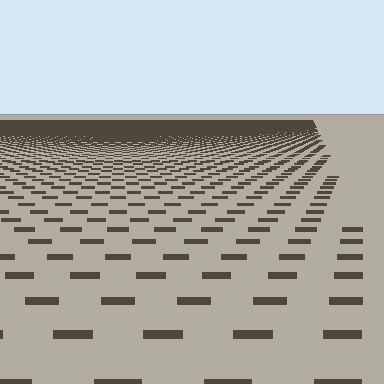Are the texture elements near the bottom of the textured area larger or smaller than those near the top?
Larger. Near the bottom, elements are closer to the viewer and appear at a bigger on-screen size.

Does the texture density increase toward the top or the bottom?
Density increases toward the top.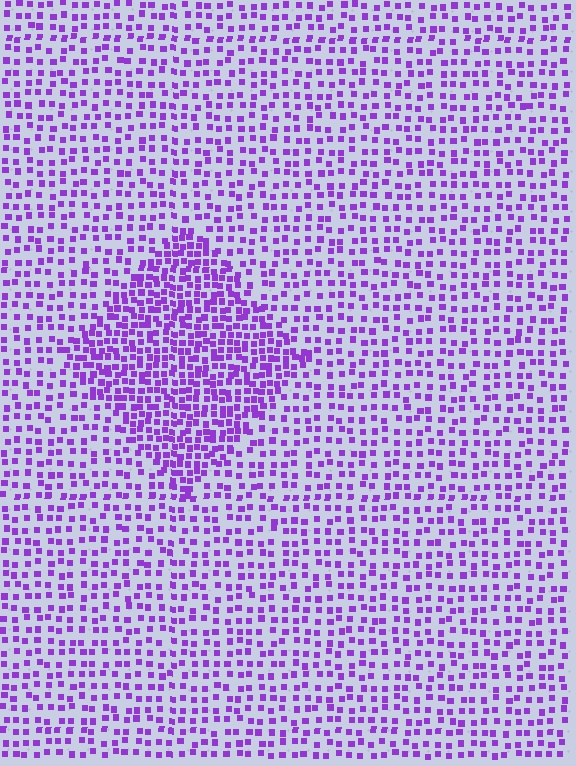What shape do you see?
I see a diamond.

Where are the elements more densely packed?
The elements are more densely packed inside the diamond boundary.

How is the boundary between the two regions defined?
The boundary is defined by a change in element density (approximately 1.9x ratio). All elements are the same color, size, and shape.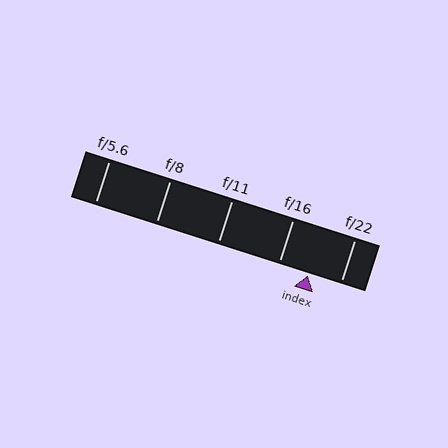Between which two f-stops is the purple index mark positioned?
The index mark is between f/16 and f/22.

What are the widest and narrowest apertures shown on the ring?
The widest aperture shown is f/5.6 and the narrowest is f/22.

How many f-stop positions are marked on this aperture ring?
There are 5 f-stop positions marked.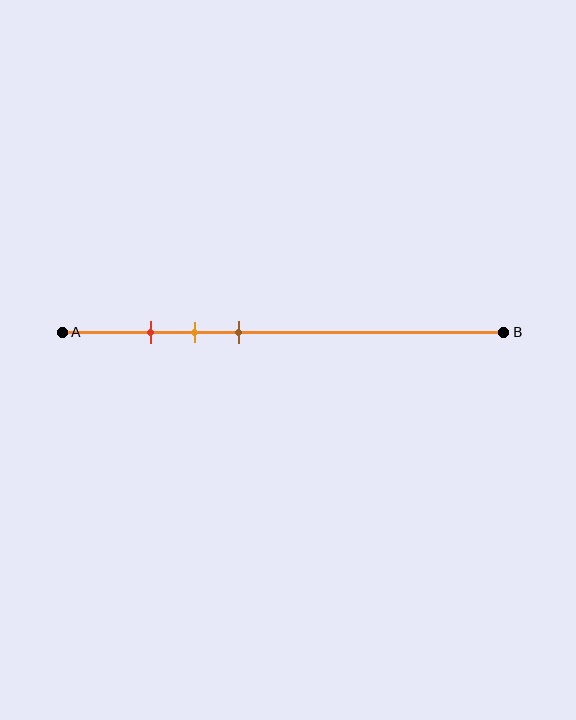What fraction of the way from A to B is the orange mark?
The orange mark is approximately 30% (0.3) of the way from A to B.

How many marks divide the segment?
There are 3 marks dividing the segment.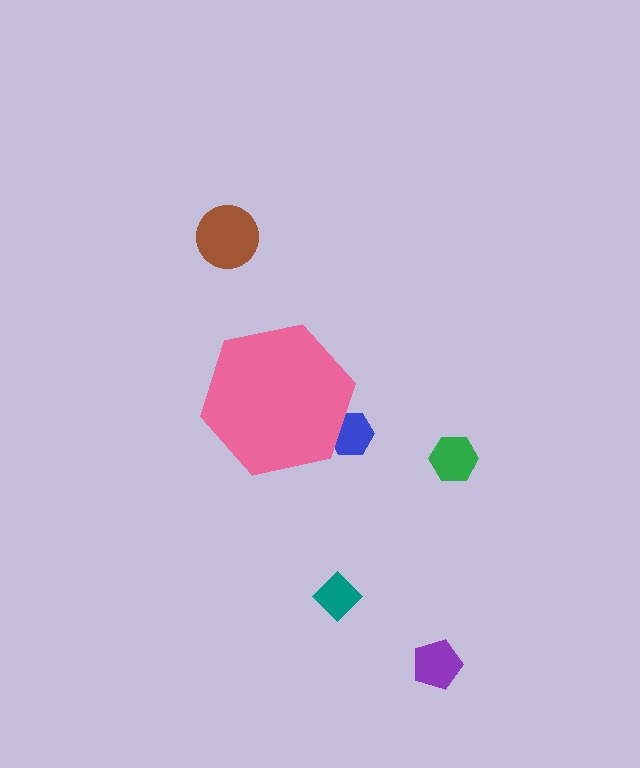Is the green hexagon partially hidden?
No, the green hexagon is fully visible.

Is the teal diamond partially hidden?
No, the teal diamond is fully visible.